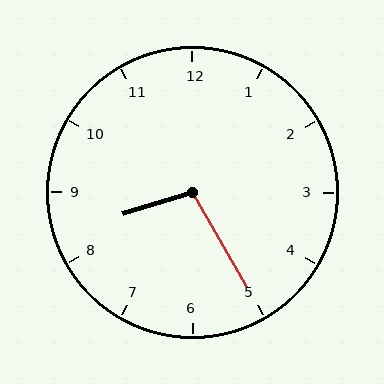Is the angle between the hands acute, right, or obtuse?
It is obtuse.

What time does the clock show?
8:25.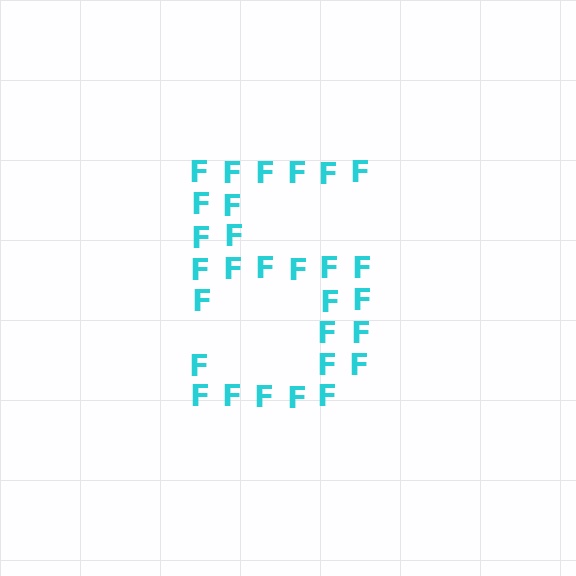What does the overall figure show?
The overall figure shows the digit 5.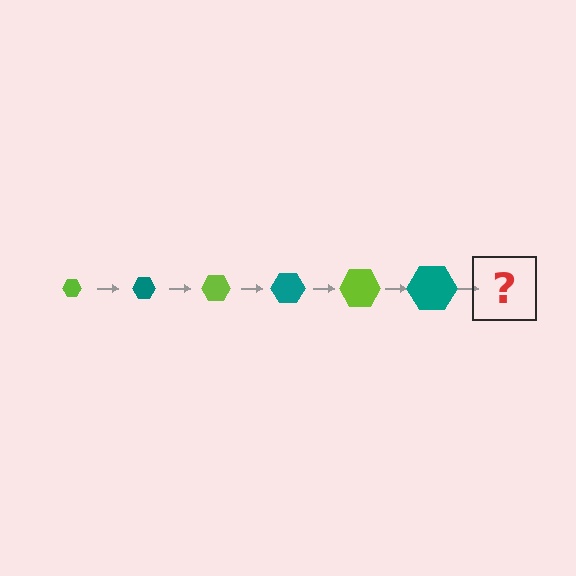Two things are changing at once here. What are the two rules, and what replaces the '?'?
The two rules are that the hexagon grows larger each step and the color cycles through lime and teal. The '?' should be a lime hexagon, larger than the previous one.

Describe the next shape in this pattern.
It should be a lime hexagon, larger than the previous one.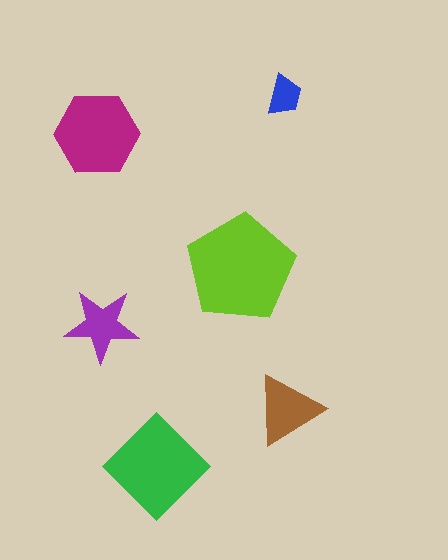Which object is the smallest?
The blue trapezoid.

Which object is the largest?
The lime pentagon.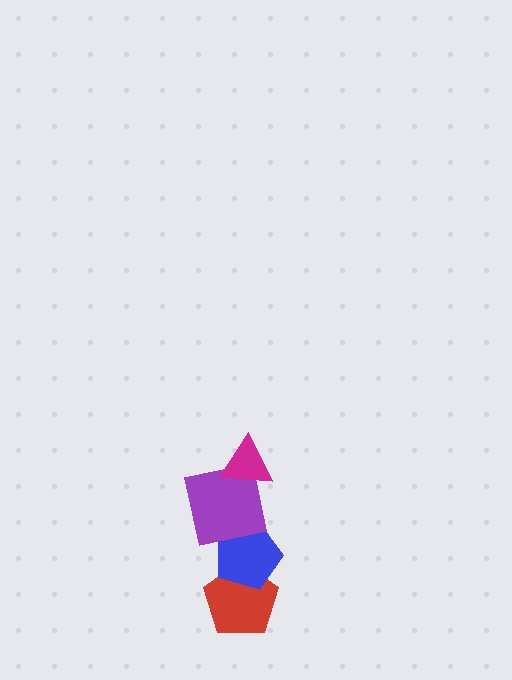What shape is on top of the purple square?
The magenta triangle is on top of the purple square.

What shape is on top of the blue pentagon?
The purple square is on top of the blue pentagon.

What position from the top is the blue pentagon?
The blue pentagon is 3rd from the top.